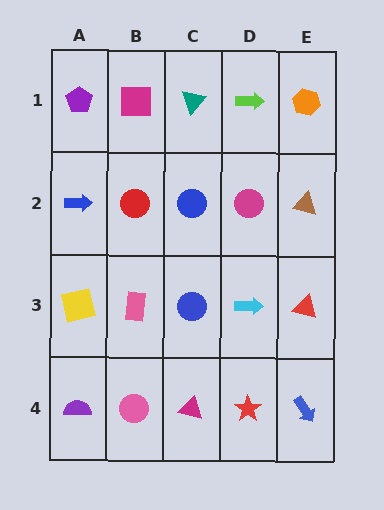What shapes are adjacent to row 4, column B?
A pink rectangle (row 3, column B), a purple semicircle (row 4, column A), a magenta triangle (row 4, column C).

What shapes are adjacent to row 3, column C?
A blue circle (row 2, column C), a magenta triangle (row 4, column C), a pink rectangle (row 3, column B), a cyan arrow (row 3, column D).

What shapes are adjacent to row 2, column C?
A teal triangle (row 1, column C), a blue circle (row 3, column C), a red circle (row 2, column B), a magenta circle (row 2, column D).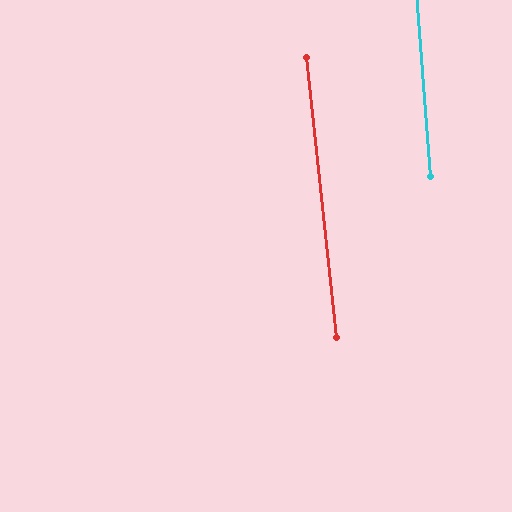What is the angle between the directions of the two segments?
Approximately 2 degrees.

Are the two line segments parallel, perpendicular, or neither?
Parallel — their directions differ by only 1.8°.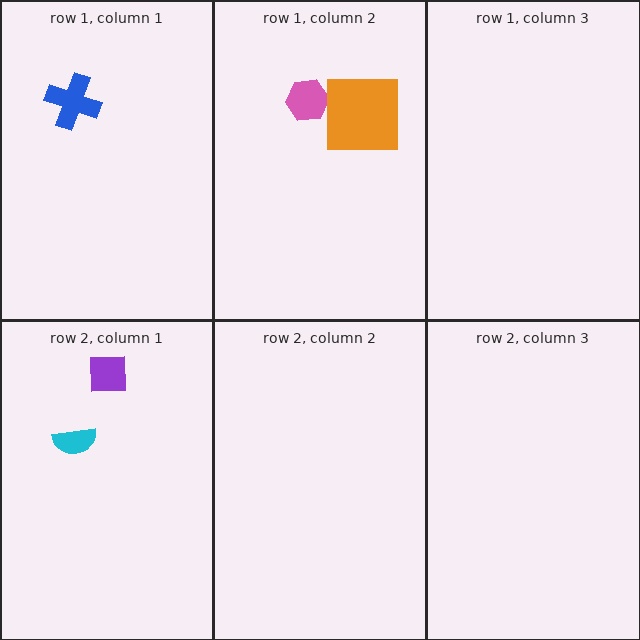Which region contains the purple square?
The row 2, column 1 region.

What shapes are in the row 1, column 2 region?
The pink hexagon, the orange square.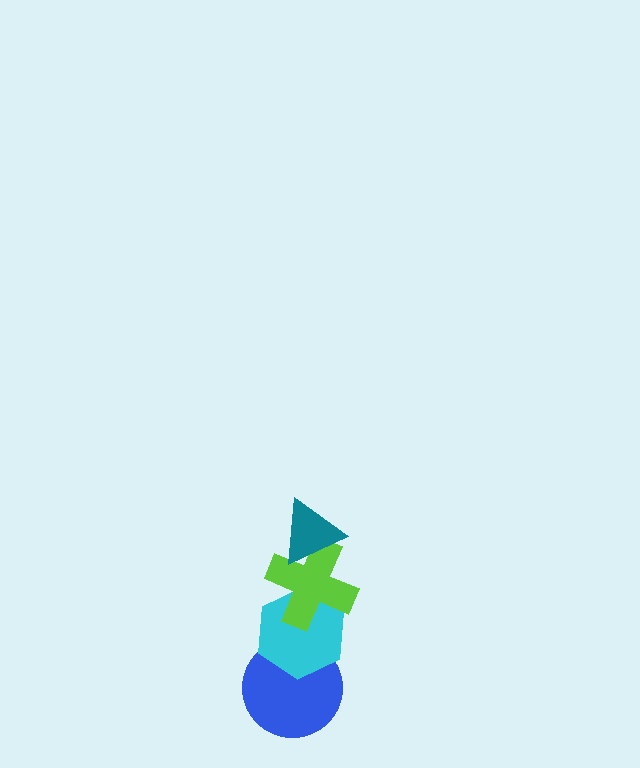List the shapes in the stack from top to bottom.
From top to bottom: the teal triangle, the lime cross, the cyan hexagon, the blue circle.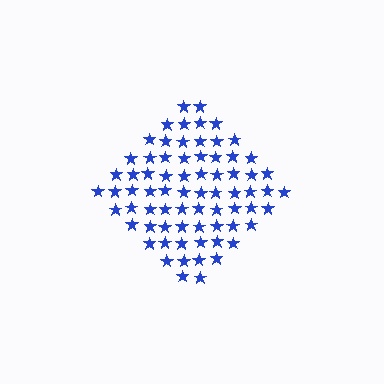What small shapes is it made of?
It is made of small stars.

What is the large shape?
The large shape is a diamond.